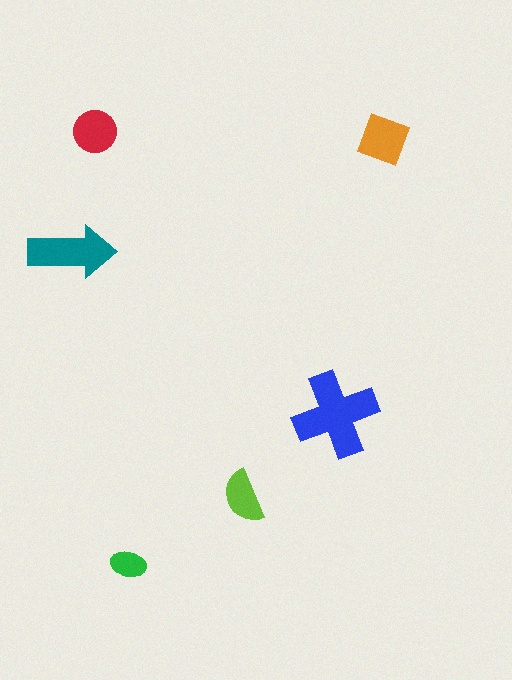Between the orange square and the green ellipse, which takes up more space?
The orange square.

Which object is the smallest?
The green ellipse.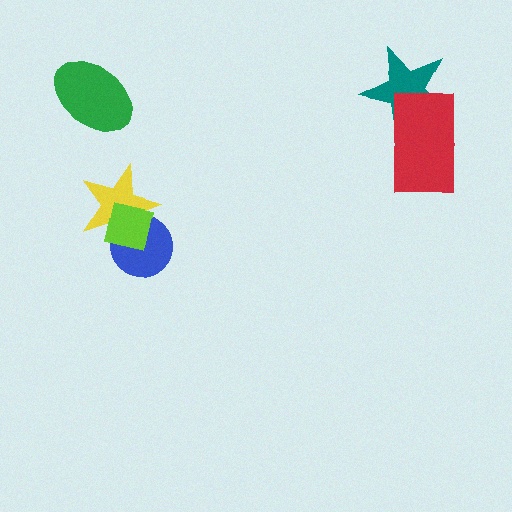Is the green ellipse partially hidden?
No, no other shape covers it.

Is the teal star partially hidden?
Yes, it is partially covered by another shape.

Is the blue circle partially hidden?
Yes, it is partially covered by another shape.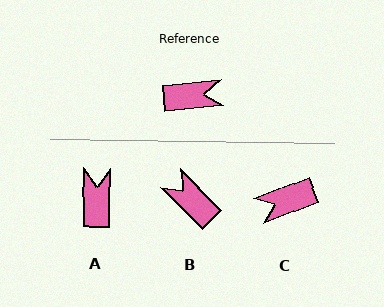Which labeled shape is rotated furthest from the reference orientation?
C, about 164 degrees away.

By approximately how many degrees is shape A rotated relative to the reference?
Approximately 85 degrees counter-clockwise.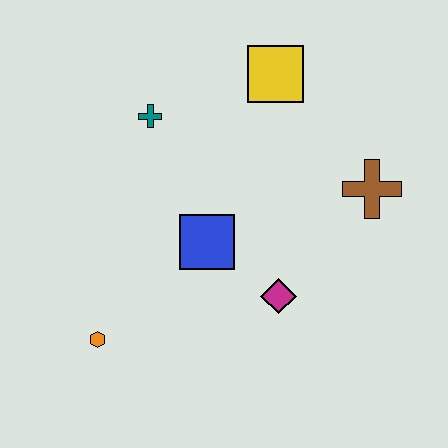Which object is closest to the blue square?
The magenta diamond is closest to the blue square.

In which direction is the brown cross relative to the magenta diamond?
The brown cross is above the magenta diamond.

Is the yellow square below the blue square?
No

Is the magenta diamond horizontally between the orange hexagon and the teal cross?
No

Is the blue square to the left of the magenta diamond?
Yes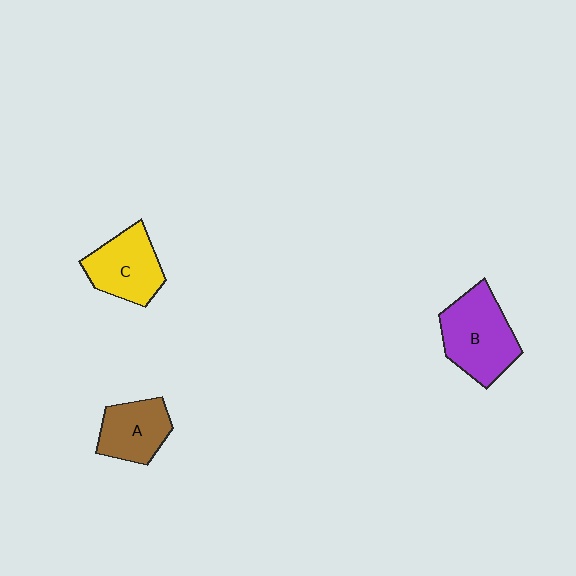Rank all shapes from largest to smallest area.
From largest to smallest: B (purple), C (yellow), A (brown).